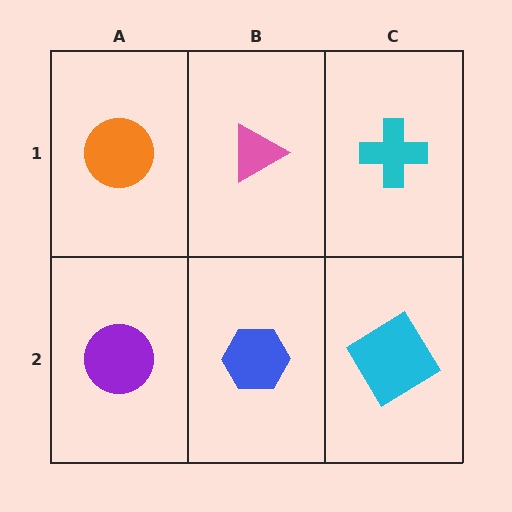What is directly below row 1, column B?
A blue hexagon.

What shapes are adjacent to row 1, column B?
A blue hexagon (row 2, column B), an orange circle (row 1, column A), a cyan cross (row 1, column C).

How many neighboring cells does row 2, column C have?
2.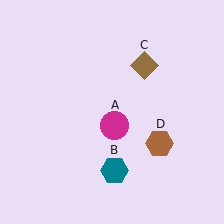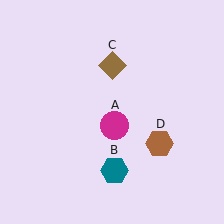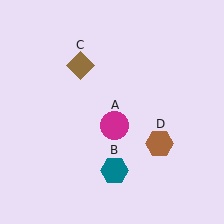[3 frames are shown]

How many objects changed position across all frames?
1 object changed position: brown diamond (object C).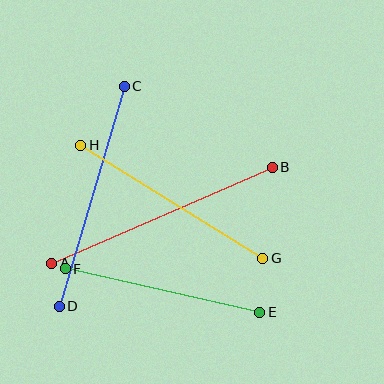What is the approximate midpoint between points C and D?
The midpoint is at approximately (92, 196) pixels.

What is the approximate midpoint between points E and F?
The midpoint is at approximately (163, 290) pixels.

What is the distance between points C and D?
The distance is approximately 230 pixels.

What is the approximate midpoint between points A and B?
The midpoint is at approximately (162, 215) pixels.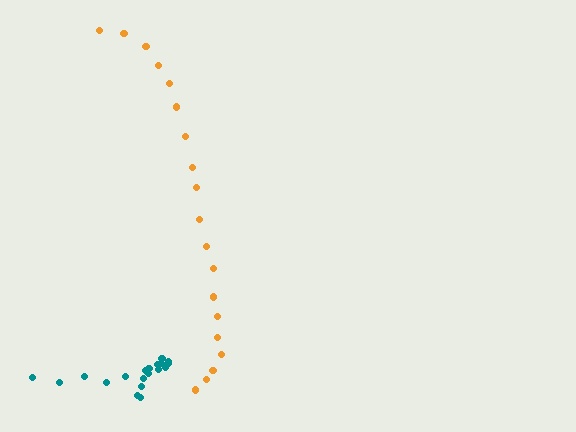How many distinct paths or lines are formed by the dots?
There are 2 distinct paths.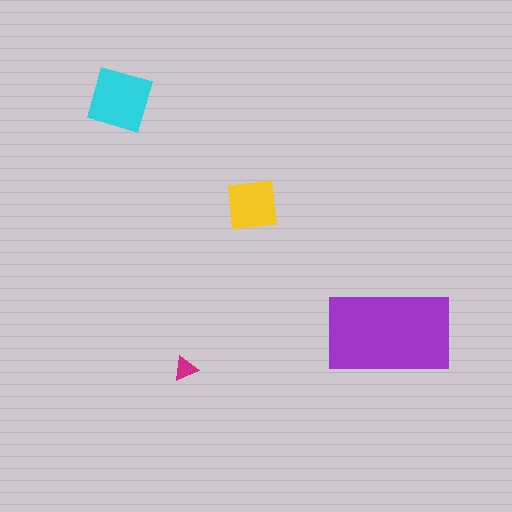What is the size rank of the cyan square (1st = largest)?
2nd.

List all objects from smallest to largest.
The magenta triangle, the yellow square, the cyan square, the purple rectangle.